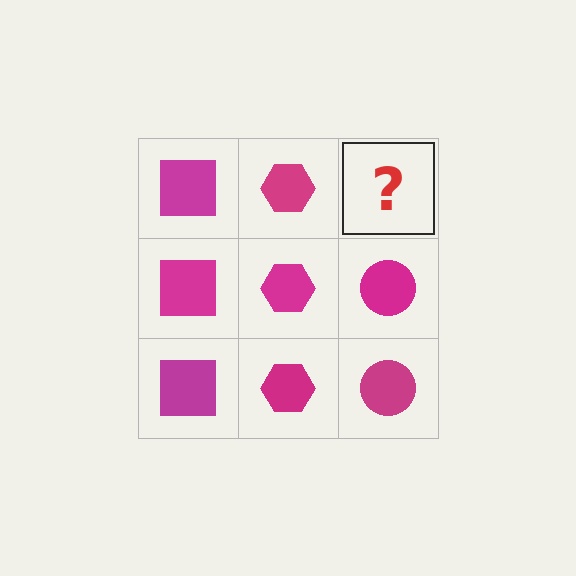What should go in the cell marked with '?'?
The missing cell should contain a magenta circle.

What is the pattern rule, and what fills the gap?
The rule is that each column has a consistent shape. The gap should be filled with a magenta circle.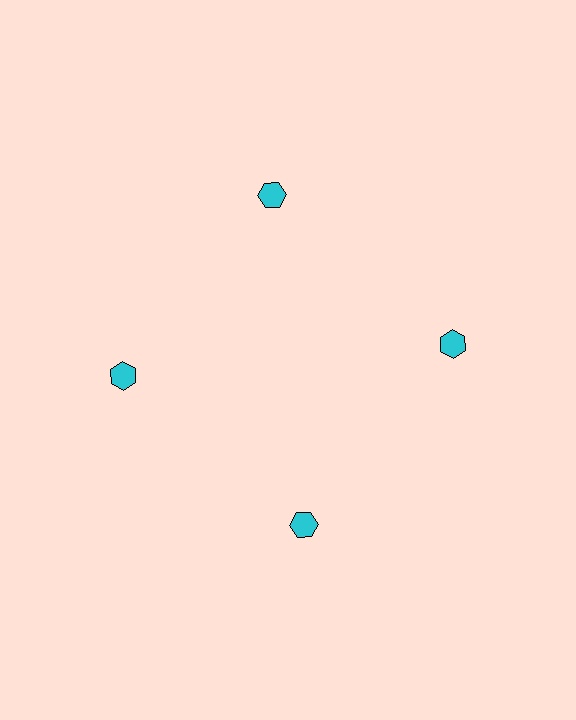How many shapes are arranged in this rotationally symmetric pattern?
There are 4 shapes, arranged in 4 groups of 1.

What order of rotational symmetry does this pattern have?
This pattern has 4-fold rotational symmetry.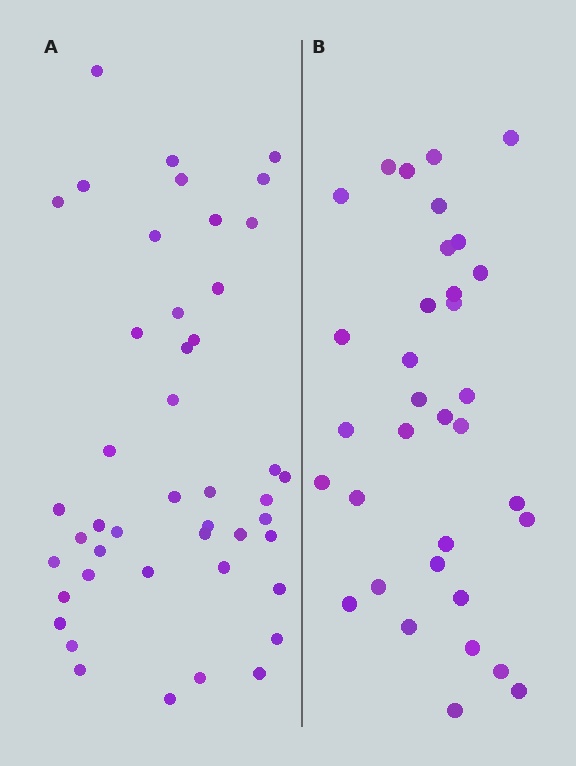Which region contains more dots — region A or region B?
Region A (the left region) has more dots.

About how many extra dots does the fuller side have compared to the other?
Region A has roughly 12 or so more dots than region B.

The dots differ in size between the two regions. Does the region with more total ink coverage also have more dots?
No. Region B has more total ink coverage because its dots are larger, but region A actually contains more individual dots. Total area can be misleading — the number of items is what matters here.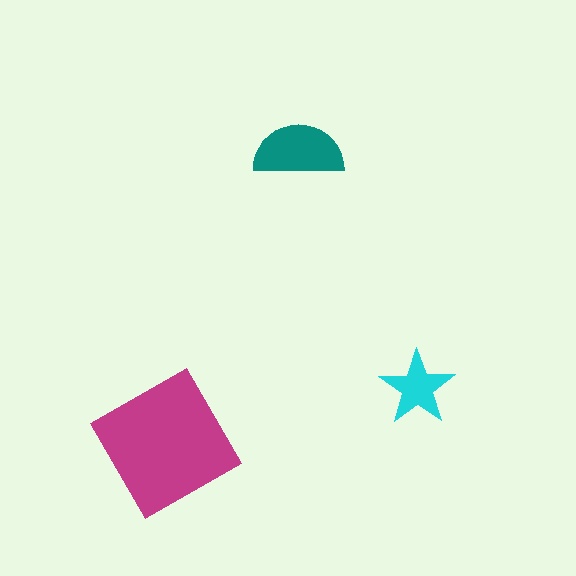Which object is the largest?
The magenta square.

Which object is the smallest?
The cyan star.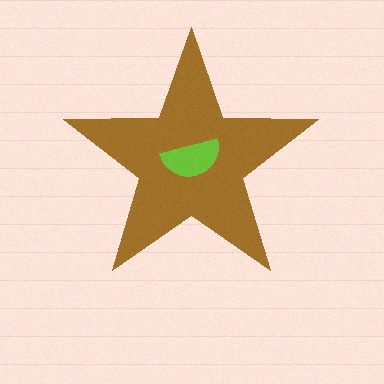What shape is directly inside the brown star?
The lime semicircle.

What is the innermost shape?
The lime semicircle.